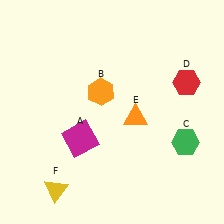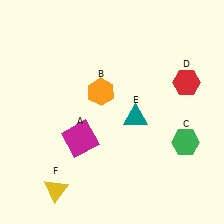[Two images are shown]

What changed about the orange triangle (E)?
In Image 1, E is orange. In Image 2, it changed to teal.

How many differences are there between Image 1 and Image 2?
There is 1 difference between the two images.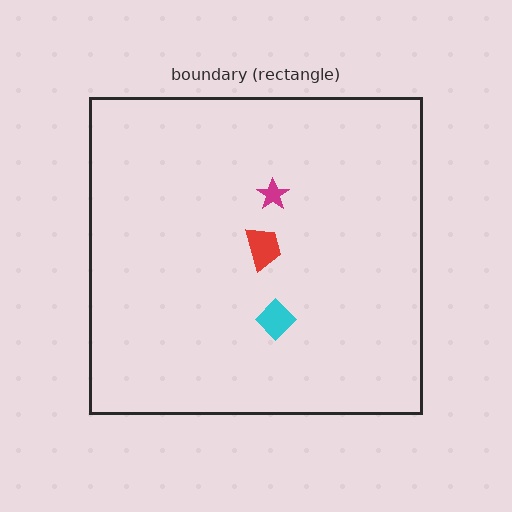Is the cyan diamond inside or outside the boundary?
Inside.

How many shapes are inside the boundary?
3 inside, 0 outside.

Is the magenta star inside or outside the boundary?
Inside.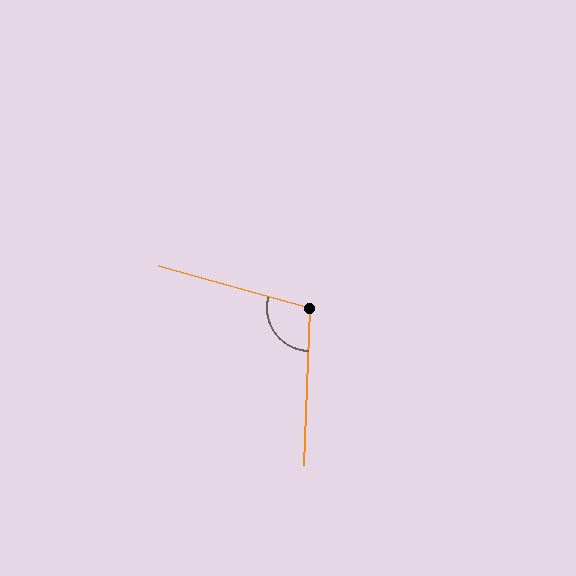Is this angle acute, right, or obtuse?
It is obtuse.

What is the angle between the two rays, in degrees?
Approximately 103 degrees.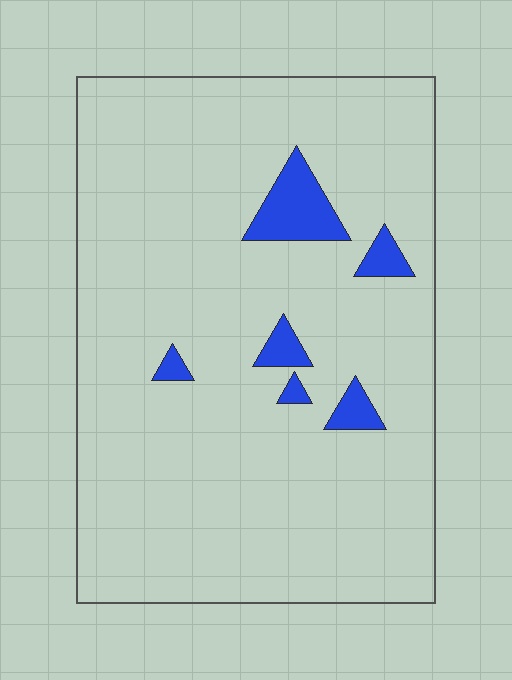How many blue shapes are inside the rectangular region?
6.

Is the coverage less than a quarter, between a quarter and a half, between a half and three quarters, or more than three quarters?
Less than a quarter.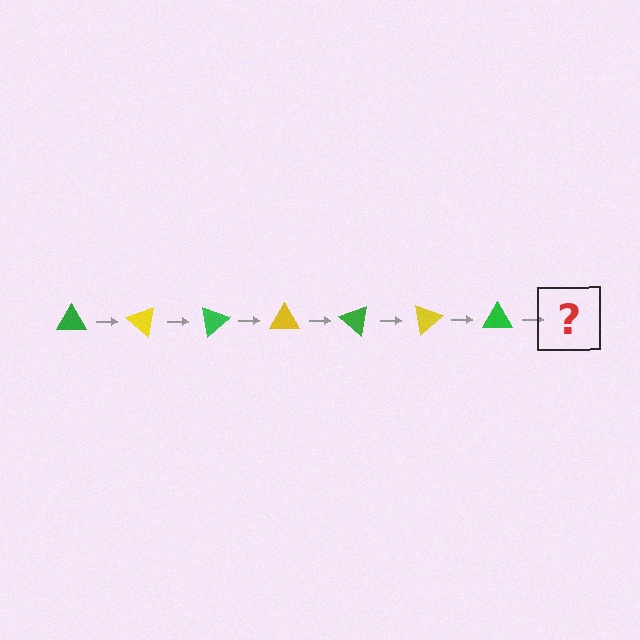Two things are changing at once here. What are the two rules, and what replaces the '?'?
The two rules are that it rotates 40 degrees each step and the color cycles through green and yellow. The '?' should be a yellow triangle, rotated 280 degrees from the start.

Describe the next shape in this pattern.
It should be a yellow triangle, rotated 280 degrees from the start.